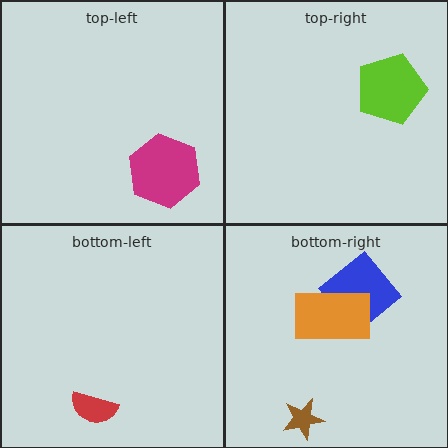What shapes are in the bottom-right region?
The blue diamond, the orange rectangle, the brown star.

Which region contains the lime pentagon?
The top-right region.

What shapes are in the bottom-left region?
The red semicircle.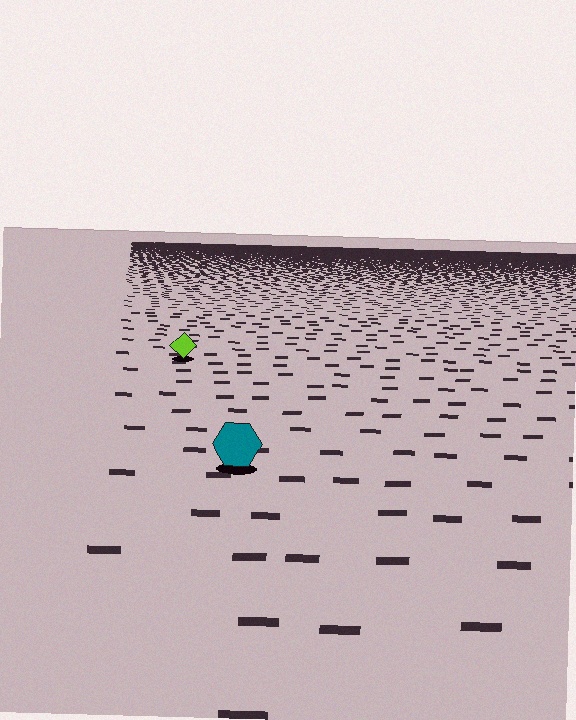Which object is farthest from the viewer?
The lime diamond is farthest from the viewer. It appears smaller and the ground texture around it is denser.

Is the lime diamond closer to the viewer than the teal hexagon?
No. The teal hexagon is closer — you can tell from the texture gradient: the ground texture is coarser near it.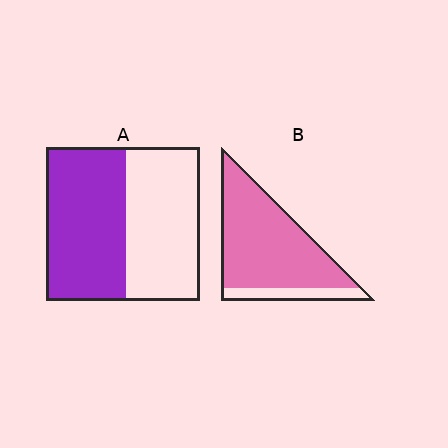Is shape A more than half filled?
Roughly half.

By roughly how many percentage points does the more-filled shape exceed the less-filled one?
By roughly 30 percentage points (B over A).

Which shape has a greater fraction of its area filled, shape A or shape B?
Shape B.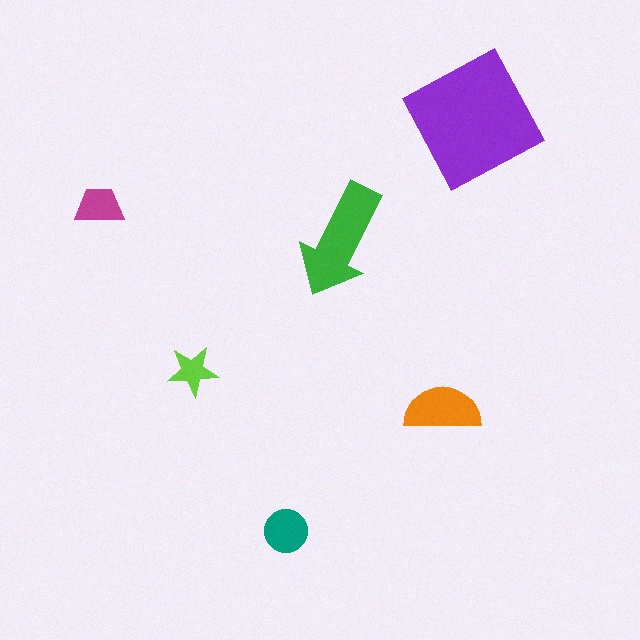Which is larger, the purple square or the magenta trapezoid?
The purple square.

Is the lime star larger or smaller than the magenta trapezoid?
Smaller.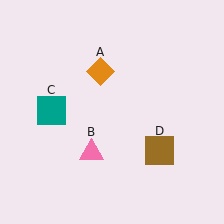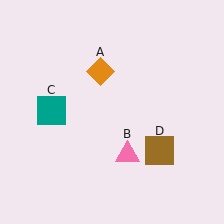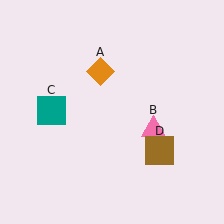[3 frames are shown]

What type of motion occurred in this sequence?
The pink triangle (object B) rotated counterclockwise around the center of the scene.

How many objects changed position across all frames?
1 object changed position: pink triangle (object B).